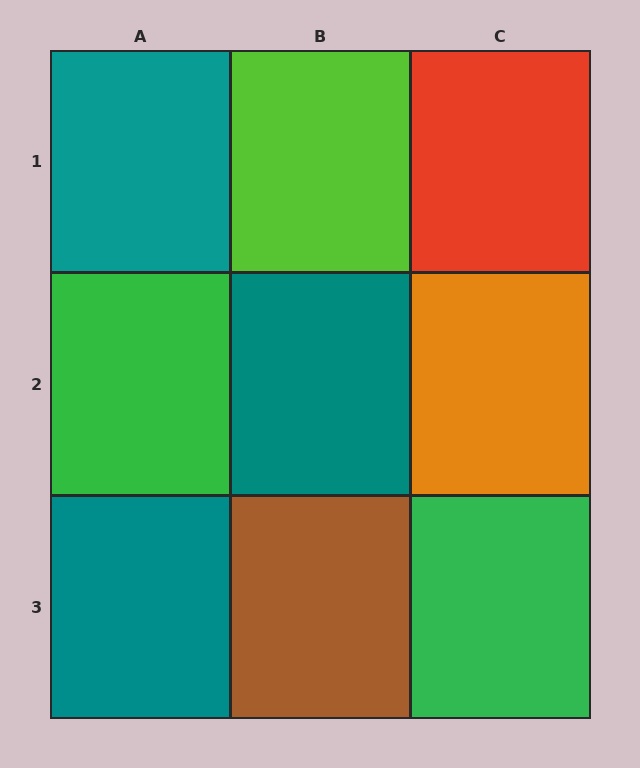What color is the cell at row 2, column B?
Teal.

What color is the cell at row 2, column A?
Green.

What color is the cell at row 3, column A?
Teal.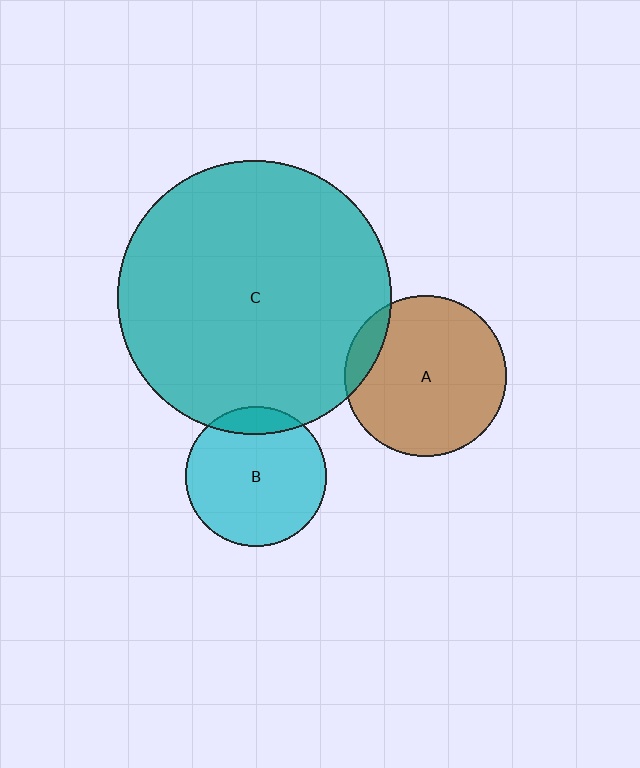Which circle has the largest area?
Circle C (teal).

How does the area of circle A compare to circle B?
Approximately 1.3 times.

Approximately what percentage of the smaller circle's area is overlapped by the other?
Approximately 10%.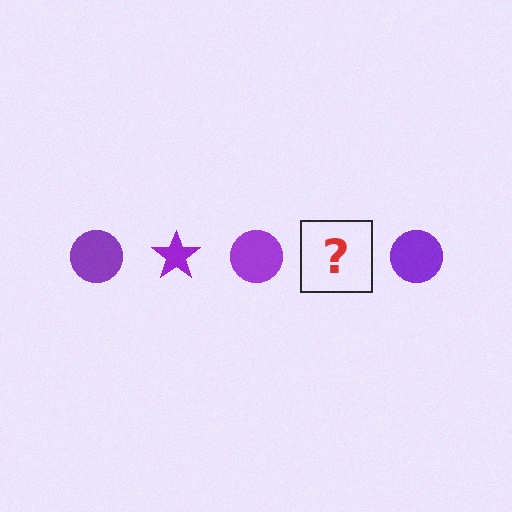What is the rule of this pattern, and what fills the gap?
The rule is that the pattern cycles through circle, star shapes in purple. The gap should be filled with a purple star.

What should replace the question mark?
The question mark should be replaced with a purple star.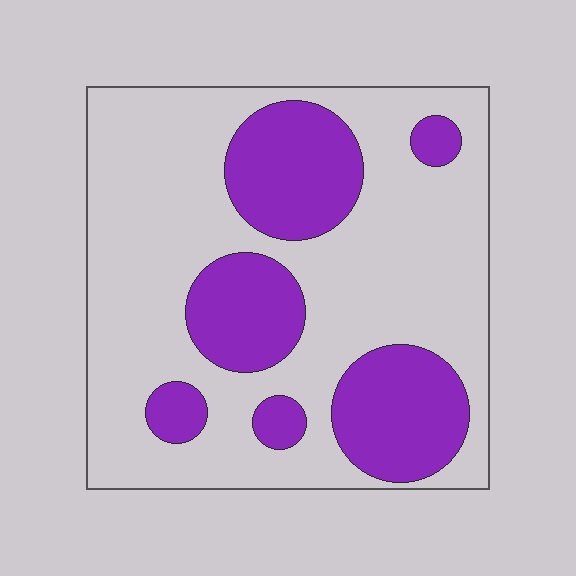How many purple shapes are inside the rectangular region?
6.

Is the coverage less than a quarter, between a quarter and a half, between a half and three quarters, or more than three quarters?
Between a quarter and a half.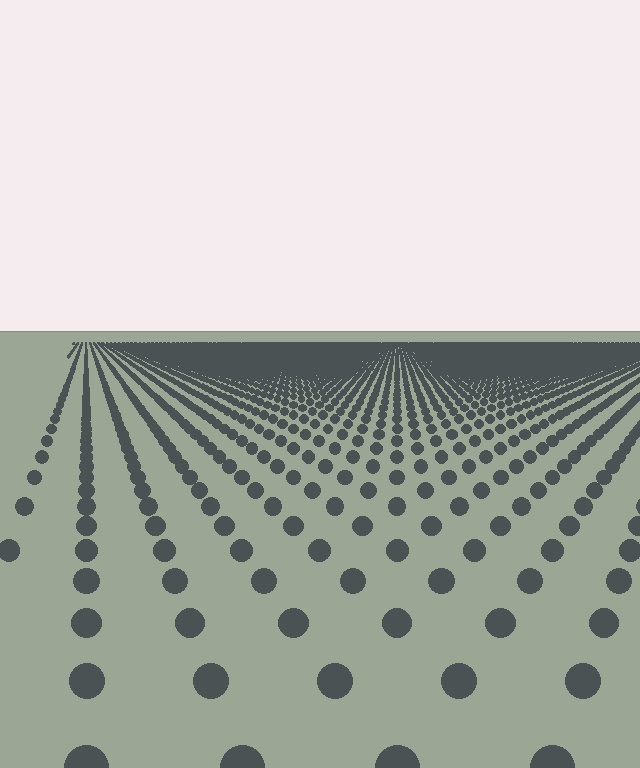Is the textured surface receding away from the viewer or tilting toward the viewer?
The surface is receding away from the viewer. Texture elements get smaller and denser toward the top.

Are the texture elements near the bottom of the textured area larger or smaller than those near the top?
Larger. Near the bottom, elements are closer to the viewer and appear at a bigger on-screen size.